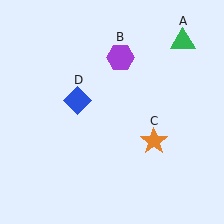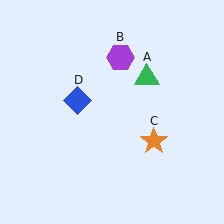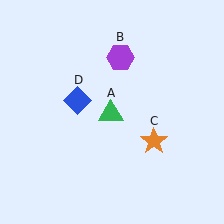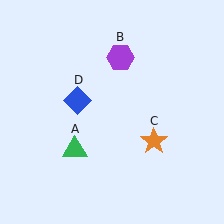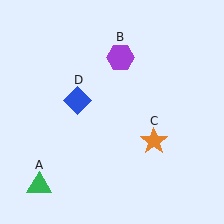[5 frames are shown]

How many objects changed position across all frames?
1 object changed position: green triangle (object A).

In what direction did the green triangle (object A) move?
The green triangle (object A) moved down and to the left.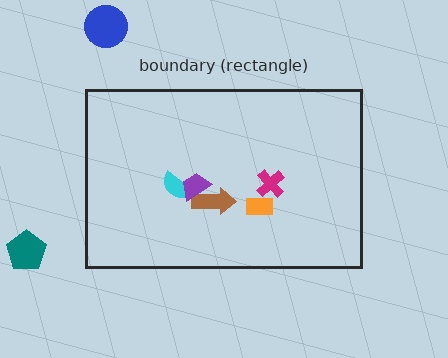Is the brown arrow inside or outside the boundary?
Inside.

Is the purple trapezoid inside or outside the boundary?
Inside.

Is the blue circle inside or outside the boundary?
Outside.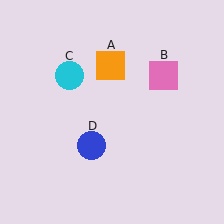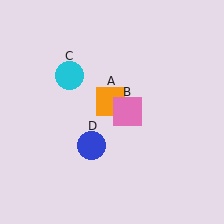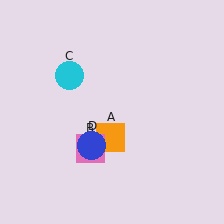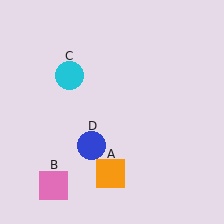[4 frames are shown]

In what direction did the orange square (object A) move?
The orange square (object A) moved down.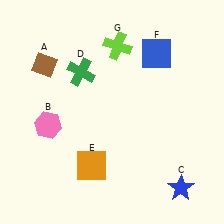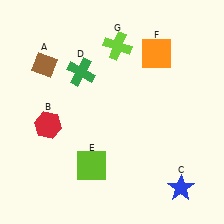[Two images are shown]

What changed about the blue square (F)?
In Image 1, F is blue. In Image 2, it changed to orange.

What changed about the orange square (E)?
In Image 1, E is orange. In Image 2, it changed to lime.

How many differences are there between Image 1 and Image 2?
There are 3 differences between the two images.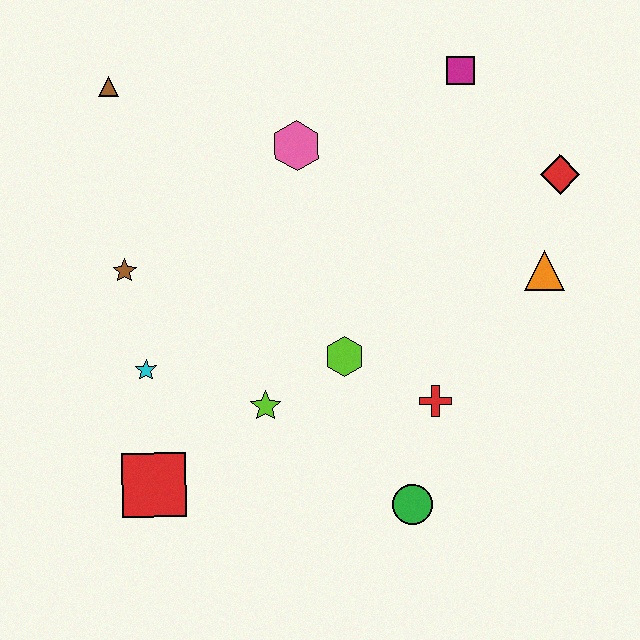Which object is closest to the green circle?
The red cross is closest to the green circle.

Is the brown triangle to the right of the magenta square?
No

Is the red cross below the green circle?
No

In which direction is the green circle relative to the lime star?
The green circle is to the right of the lime star.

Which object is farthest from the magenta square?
The red square is farthest from the magenta square.